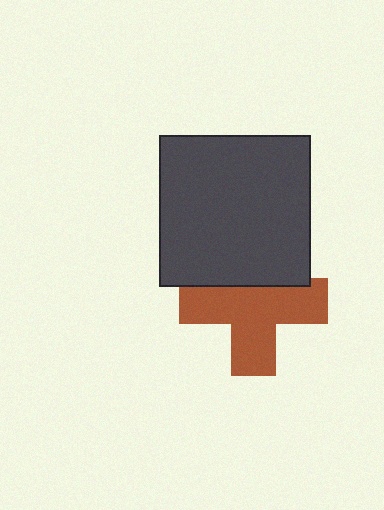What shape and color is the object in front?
The object in front is a dark gray square.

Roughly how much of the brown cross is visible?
Most of it is visible (roughly 69%).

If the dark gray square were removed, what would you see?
You would see the complete brown cross.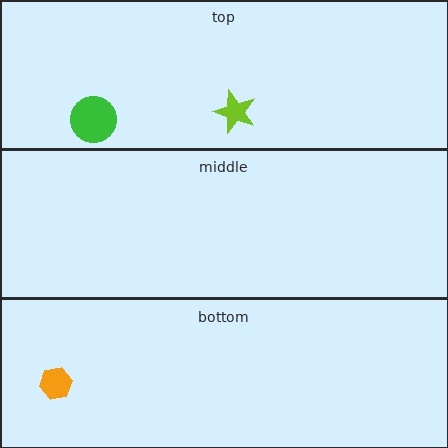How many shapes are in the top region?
2.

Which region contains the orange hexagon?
The bottom region.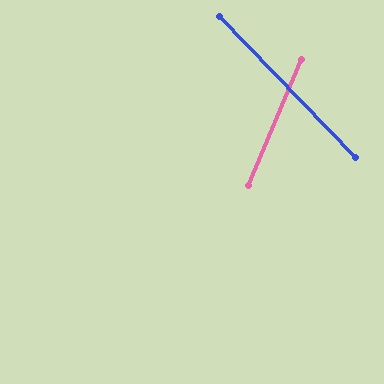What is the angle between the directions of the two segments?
Approximately 67 degrees.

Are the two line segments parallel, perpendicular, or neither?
Neither parallel nor perpendicular — they differ by about 67°.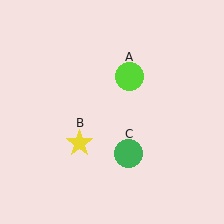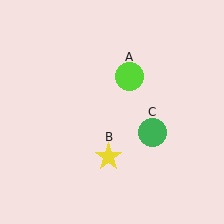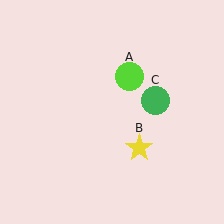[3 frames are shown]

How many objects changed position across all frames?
2 objects changed position: yellow star (object B), green circle (object C).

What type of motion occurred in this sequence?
The yellow star (object B), green circle (object C) rotated counterclockwise around the center of the scene.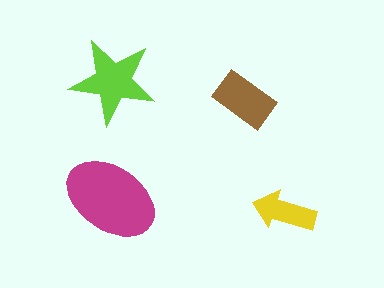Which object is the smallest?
The yellow arrow.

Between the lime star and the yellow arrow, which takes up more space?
The lime star.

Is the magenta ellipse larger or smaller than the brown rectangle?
Larger.